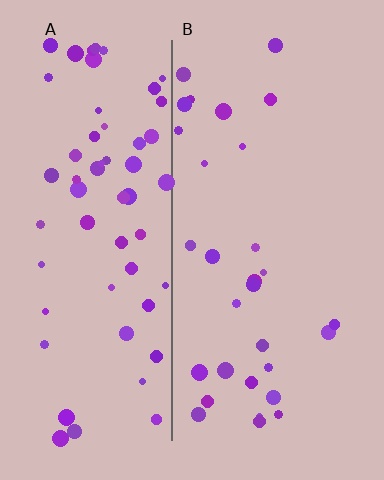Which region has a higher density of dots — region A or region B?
A (the left).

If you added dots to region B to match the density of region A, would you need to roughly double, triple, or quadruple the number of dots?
Approximately double.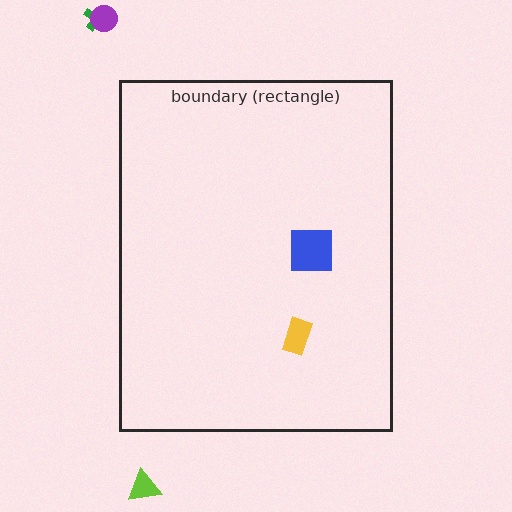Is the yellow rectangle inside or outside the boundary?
Inside.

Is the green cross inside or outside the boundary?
Outside.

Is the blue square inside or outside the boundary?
Inside.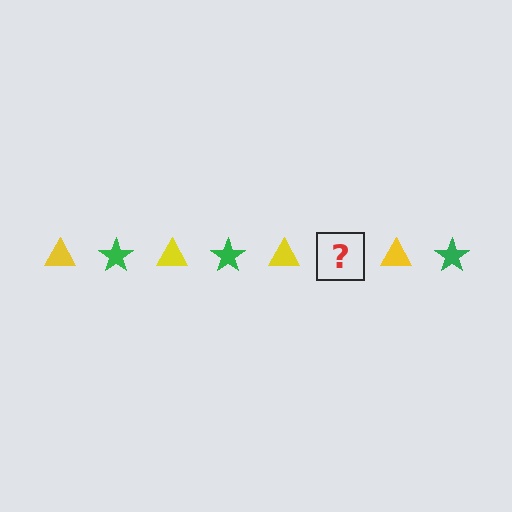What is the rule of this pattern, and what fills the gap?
The rule is that the pattern alternates between yellow triangle and green star. The gap should be filled with a green star.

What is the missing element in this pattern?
The missing element is a green star.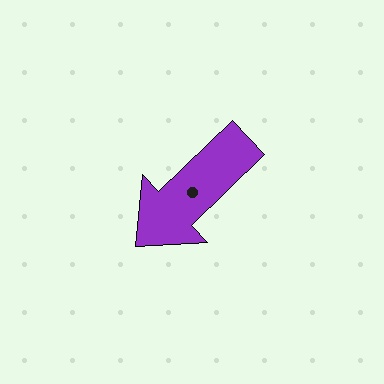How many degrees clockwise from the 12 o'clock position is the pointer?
Approximately 226 degrees.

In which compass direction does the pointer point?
Southwest.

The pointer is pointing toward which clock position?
Roughly 8 o'clock.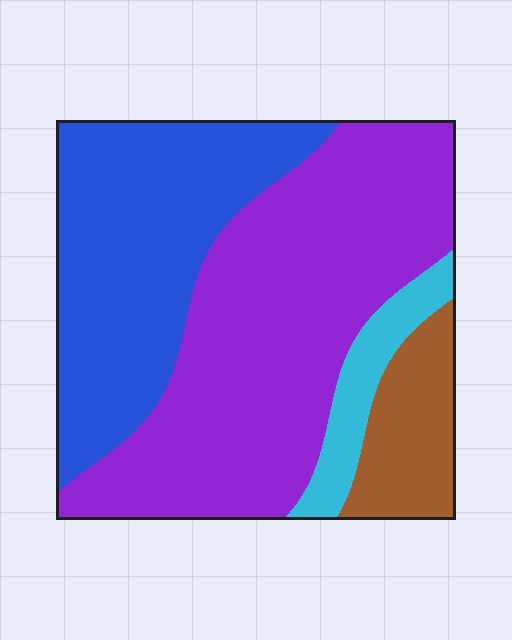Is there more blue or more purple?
Purple.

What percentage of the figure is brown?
Brown takes up less than a quarter of the figure.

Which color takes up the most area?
Purple, at roughly 50%.